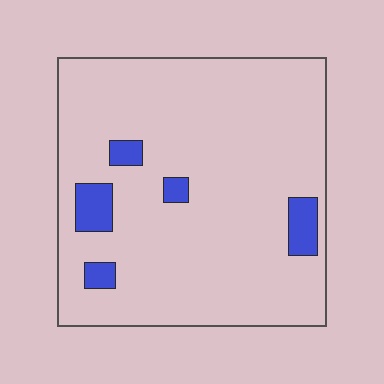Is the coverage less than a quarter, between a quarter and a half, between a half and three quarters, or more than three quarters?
Less than a quarter.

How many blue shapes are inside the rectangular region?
5.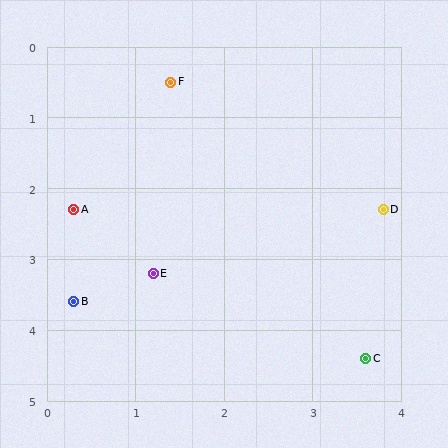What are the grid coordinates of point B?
Point B is at approximately (0.3, 3.6).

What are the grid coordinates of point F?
Point F is at approximately (1.4, 0.5).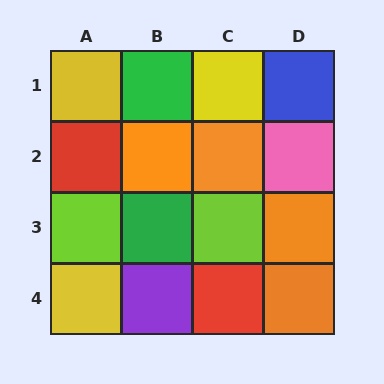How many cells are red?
2 cells are red.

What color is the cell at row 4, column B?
Purple.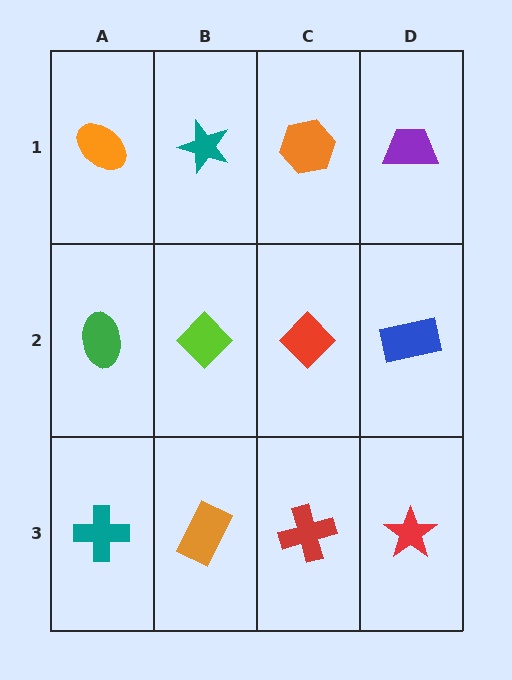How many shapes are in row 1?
4 shapes.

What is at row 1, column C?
An orange hexagon.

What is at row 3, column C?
A red cross.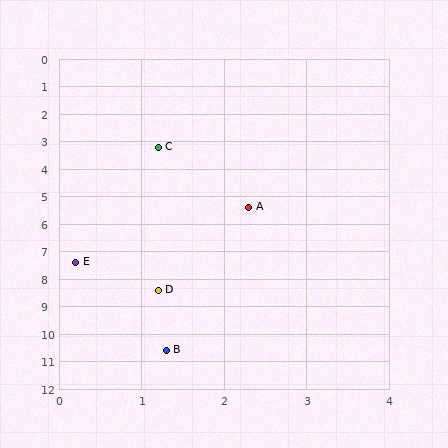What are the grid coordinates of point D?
Point D is at approximately (1.2, 8.4).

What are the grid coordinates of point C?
Point C is at approximately (1.2, 3.2).